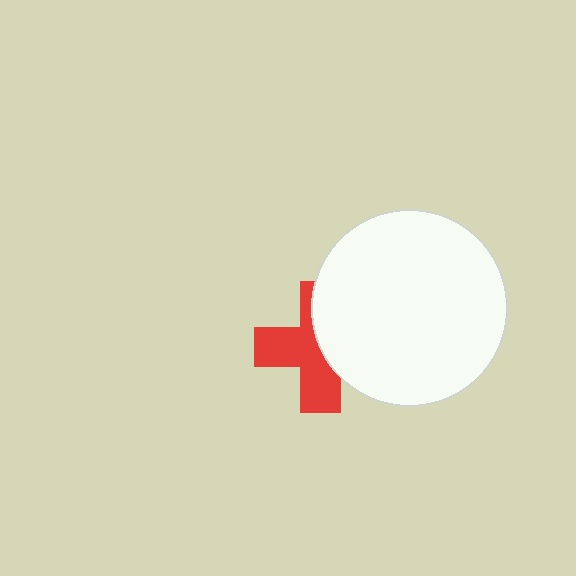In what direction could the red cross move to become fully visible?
The red cross could move left. That would shift it out from behind the white circle entirely.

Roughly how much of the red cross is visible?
About half of it is visible (roughly 56%).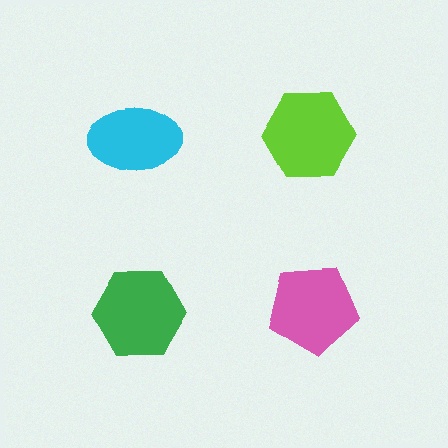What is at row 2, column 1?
A green hexagon.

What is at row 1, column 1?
A cyan ellipse.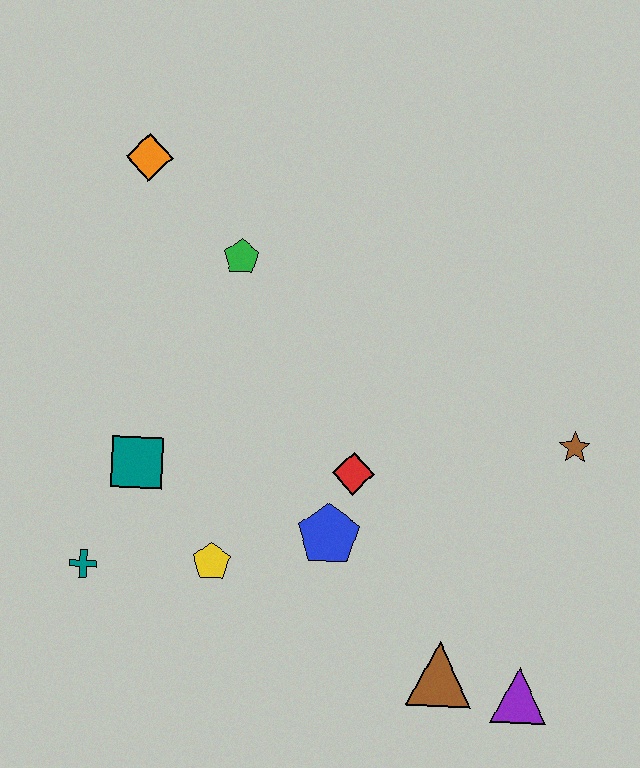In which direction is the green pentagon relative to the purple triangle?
The green pentagon is above the purple triangle.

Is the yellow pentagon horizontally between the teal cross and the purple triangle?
Yes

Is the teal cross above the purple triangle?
Yes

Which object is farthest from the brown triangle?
The orange diamond is farthest from the brown triangle.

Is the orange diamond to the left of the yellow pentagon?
Yes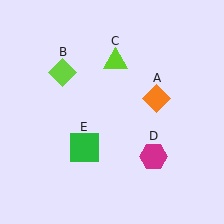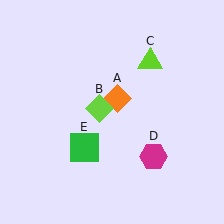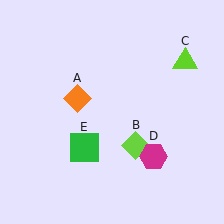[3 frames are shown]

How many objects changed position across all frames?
3 objects changed position: orange diamond (object A), lime diamond (object B), lime triangle (object C).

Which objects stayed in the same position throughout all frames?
Magenta hexagon (object D) and green square (object E) remained stationary.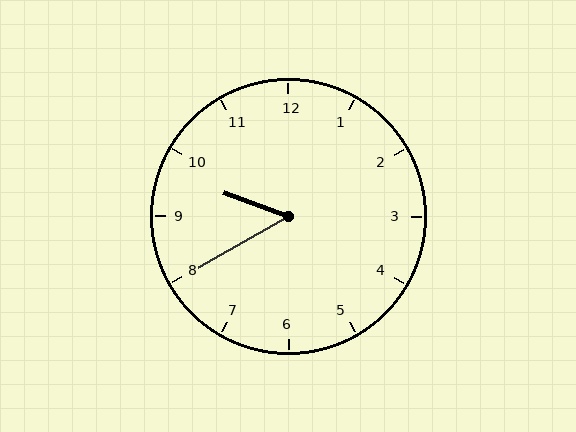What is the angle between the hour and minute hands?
Approximately 50 degrees.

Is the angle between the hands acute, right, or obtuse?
It is acute.